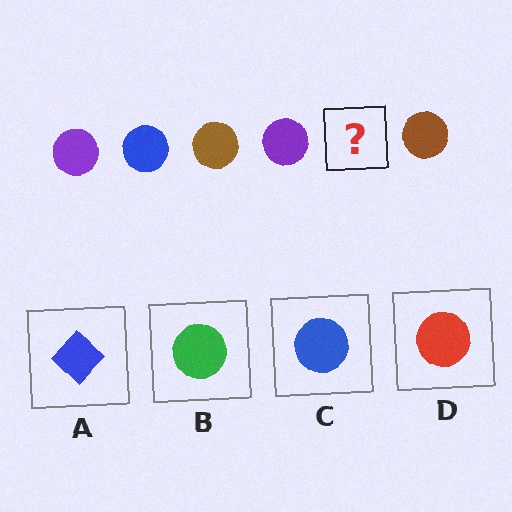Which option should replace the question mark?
Option C.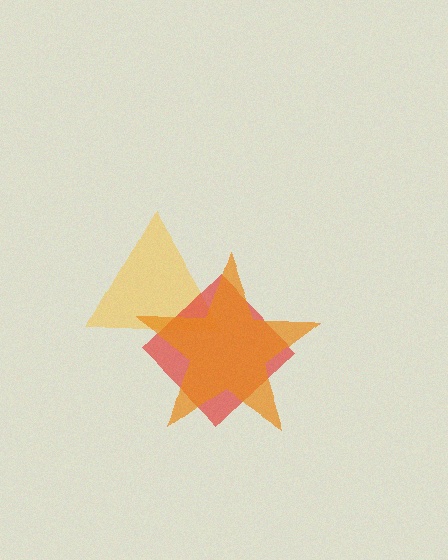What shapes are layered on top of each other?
The layered shapes are: a yellow triangle, a red diamond, an orange star.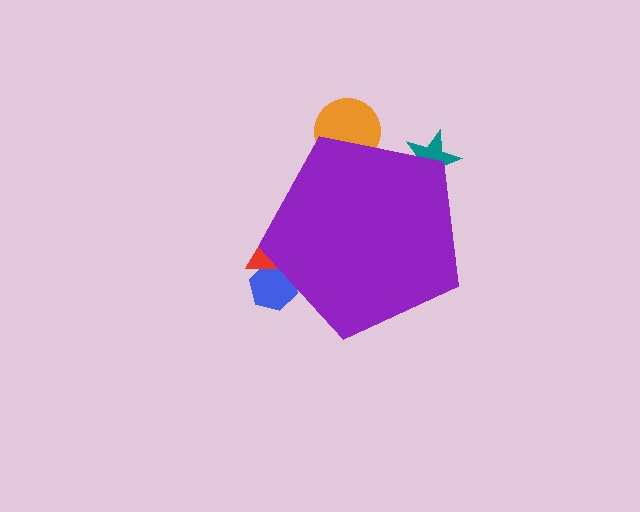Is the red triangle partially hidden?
Yes, the red triangle is partially hidden behind the purple pentagon.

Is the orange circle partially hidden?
Yes, the orange circle is partially hidden behind the purple pentagon.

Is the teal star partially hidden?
Yes, the teal star is partially hidden behind the purple pentagon.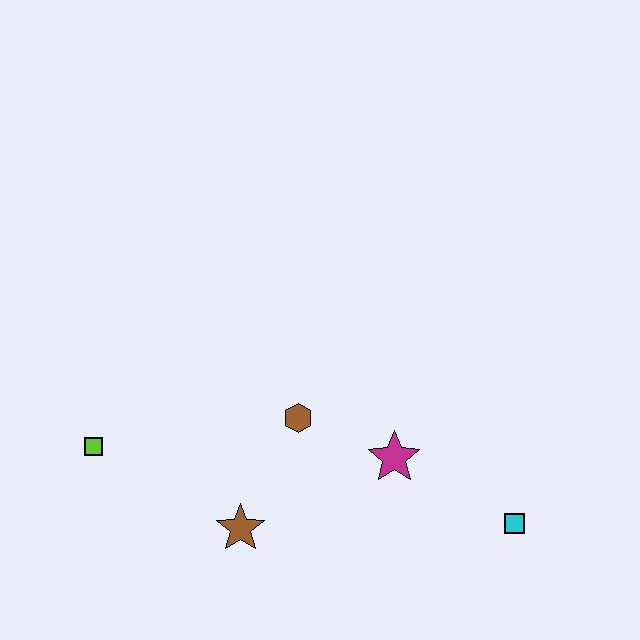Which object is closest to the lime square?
The brown star is closest to the lime square.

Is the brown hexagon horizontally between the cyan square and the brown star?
Yes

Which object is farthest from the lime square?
The cyan square is farthest from the lime square.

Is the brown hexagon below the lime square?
No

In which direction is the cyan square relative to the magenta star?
The cyan square is to the right of the magenta star.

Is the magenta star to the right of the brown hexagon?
Yes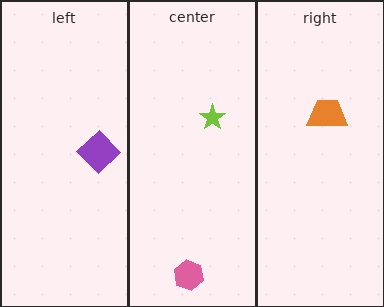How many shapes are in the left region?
1.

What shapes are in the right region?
The orange trapezoid.